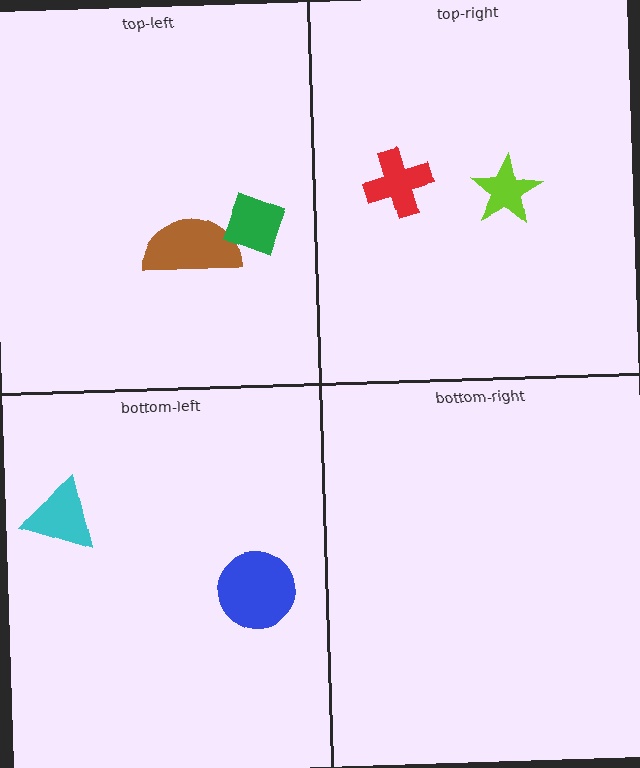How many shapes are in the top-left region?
2.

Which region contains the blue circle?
The bottom-left region.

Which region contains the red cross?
The top-right region.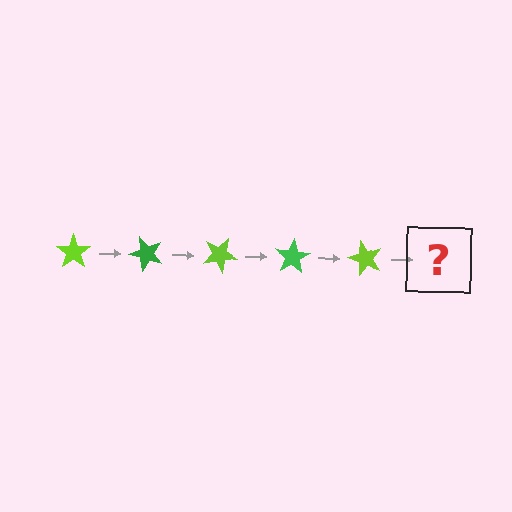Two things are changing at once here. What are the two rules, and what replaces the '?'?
The two rules are that it rotates 50 degrees each step and the color cycles through lime and green. The '?' should be a green star, rotated 250 degrees from the start.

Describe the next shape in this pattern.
It should be a green star, rotated 250 degrees from the start.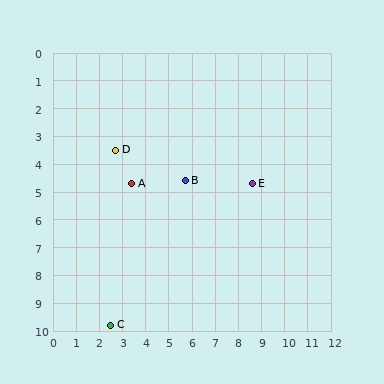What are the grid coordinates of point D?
Point D is at approximately (2.7, 3.5).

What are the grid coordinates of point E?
Point E is at approximately (8.6, 4.7).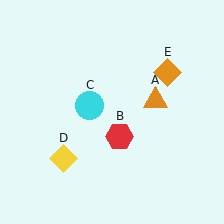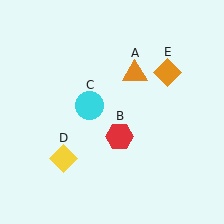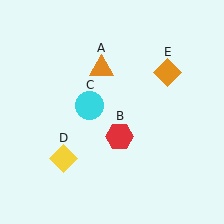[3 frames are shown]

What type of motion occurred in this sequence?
The orange triangle (object A) rotated counterclockwise around the center of the scene.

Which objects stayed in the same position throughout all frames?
Red hexagon (object B) and cyan circle (object C) and yellow diamond (object D) and orange diamond (object E) remained stationary.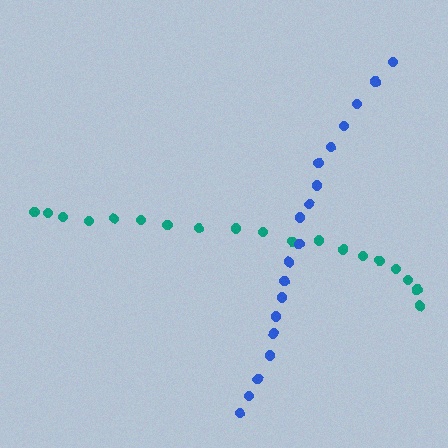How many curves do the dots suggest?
There are 2 distinct paths.